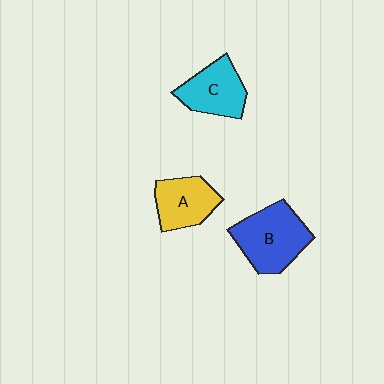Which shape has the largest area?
Shape B (blue).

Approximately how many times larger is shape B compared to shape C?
Approximately 1.3 times.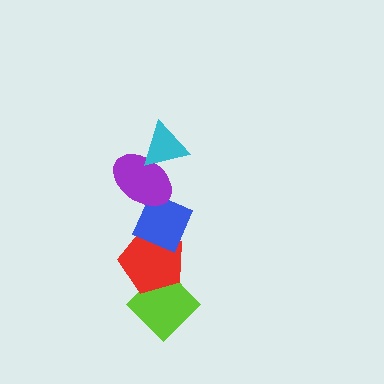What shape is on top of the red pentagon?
The blue diamond is on top of the red pentagon.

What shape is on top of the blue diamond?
The purple ellipse is on top of the blue diamond.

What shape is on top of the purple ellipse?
The cyan triangle is on top of the purple ellipse.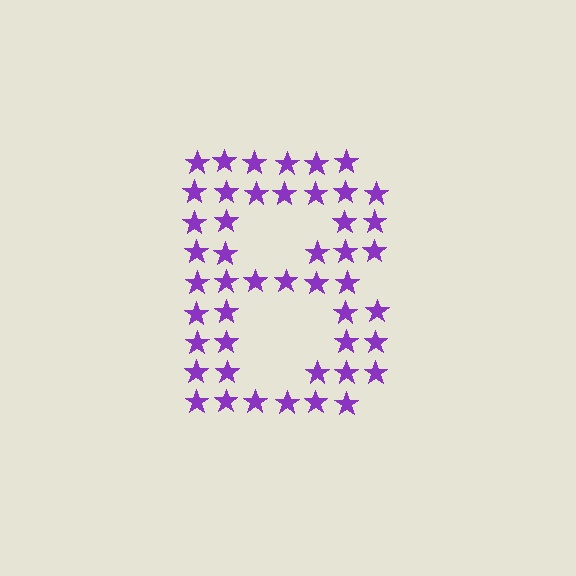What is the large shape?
The large shape is the letter B.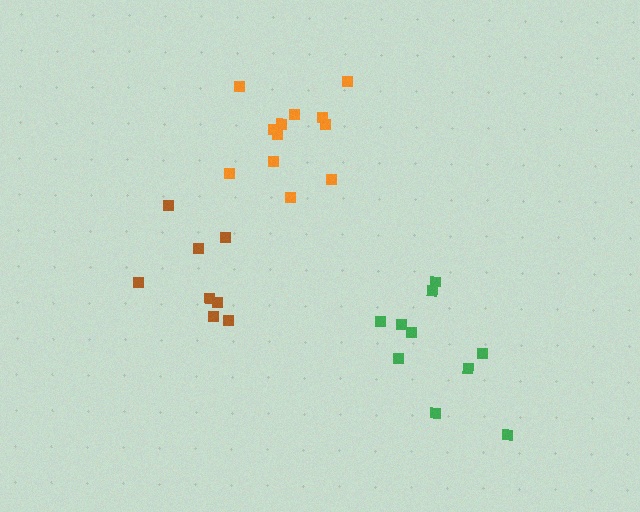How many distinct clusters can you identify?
There are 3 distinct clusters.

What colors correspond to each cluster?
The clusters are colored: green, brown, orange.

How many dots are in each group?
Group 1: 10 dots, Group 2: 8 dots, Group 3: 12 dots (30 total).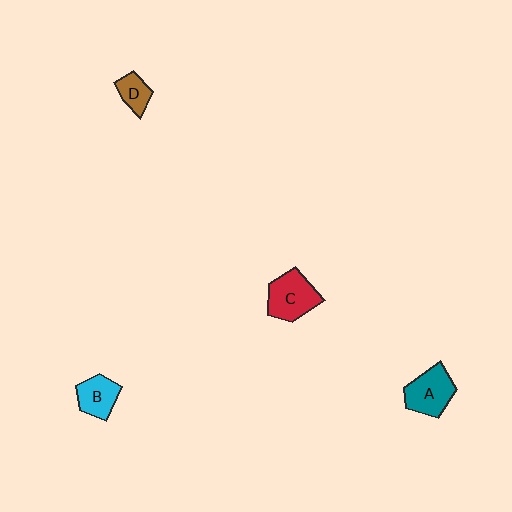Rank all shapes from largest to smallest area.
From largest to smallest: C (red), A (teal), B (cyan), D (brown).